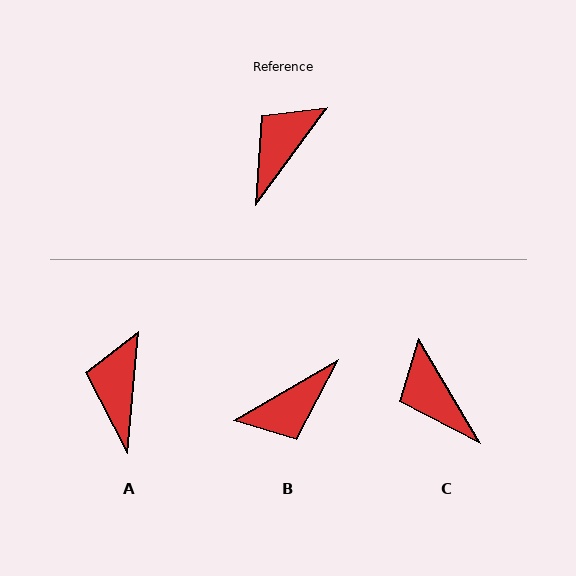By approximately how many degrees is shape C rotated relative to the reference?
Approximately 67 degrees counter-clockwise.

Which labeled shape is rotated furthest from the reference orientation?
B, about 156 degrees away.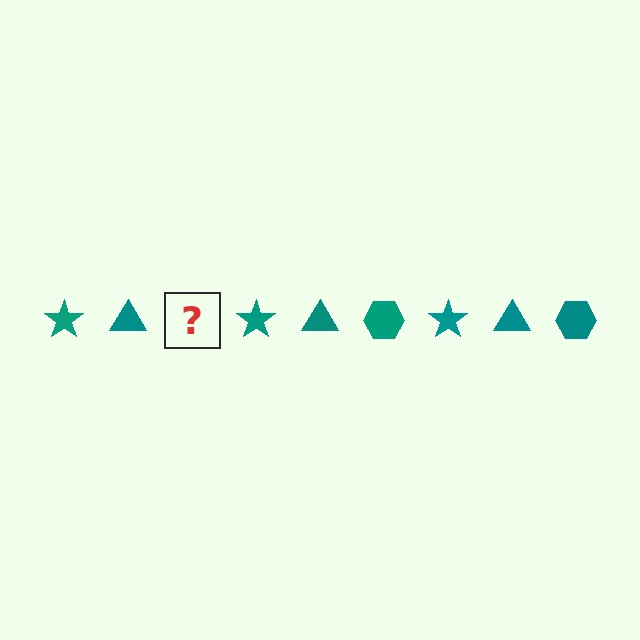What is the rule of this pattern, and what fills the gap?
The rule is that the pattern cycles through star, triangle, hexagon shapes in teal. The gap should be filled with a teal hexagon.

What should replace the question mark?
The question mark should be replaced with a teal hexagon.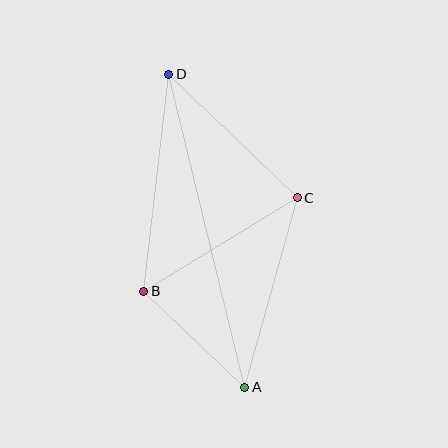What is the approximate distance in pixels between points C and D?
The distance between C and D is approximately 178 pixels.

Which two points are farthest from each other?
Points A and D are farthest from each other.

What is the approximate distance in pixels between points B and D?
The distance between B and D is approximately 218 pixels.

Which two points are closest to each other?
Points A and B are closest to each other.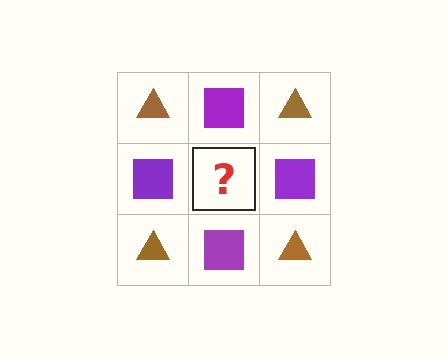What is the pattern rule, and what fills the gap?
The rule is that it alternates brown triangle and purple square in a checkerboard pattern. The gap should be filled with a brown triangle.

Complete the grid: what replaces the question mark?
The question mark should be replaced with a brown triangle.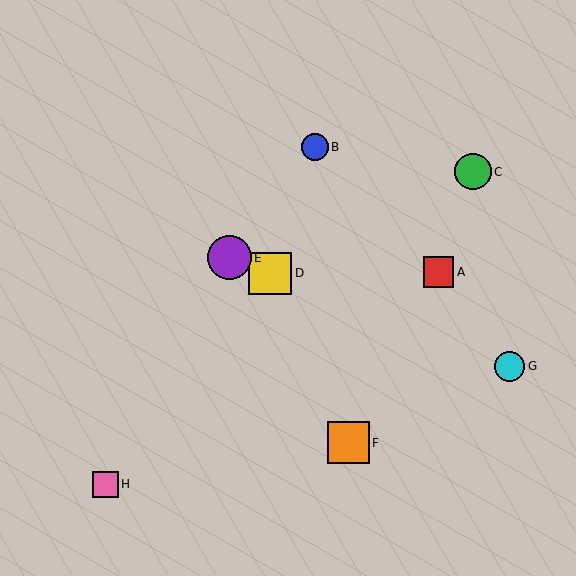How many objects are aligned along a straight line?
3 objects (D, E, G) are aligned along a straight line.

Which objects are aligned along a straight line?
Objects D, E, G are aligned along a straight line.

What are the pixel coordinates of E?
Object E is at (229, 258).